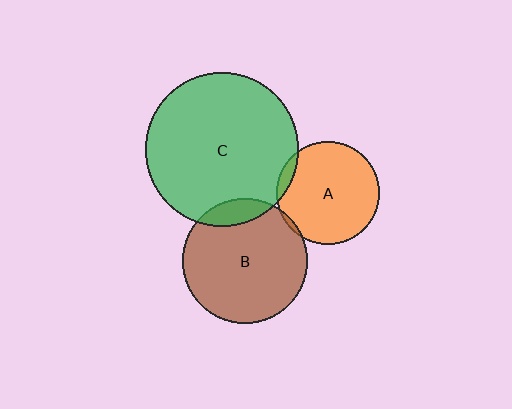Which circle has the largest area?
Circle C (green).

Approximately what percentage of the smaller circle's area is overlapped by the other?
Approximately 5%.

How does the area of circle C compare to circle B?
Approximately 1.5 times.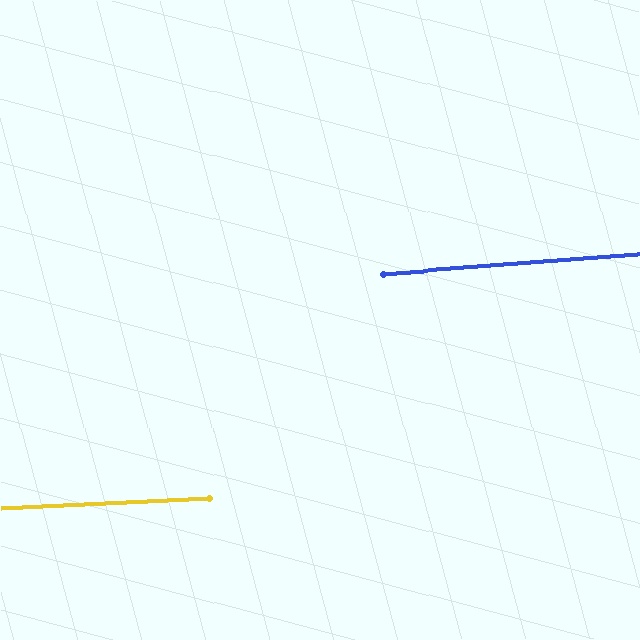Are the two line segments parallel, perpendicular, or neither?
Parallel — their directions differ by only 1.4°.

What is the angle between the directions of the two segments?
Approximately 1 degree.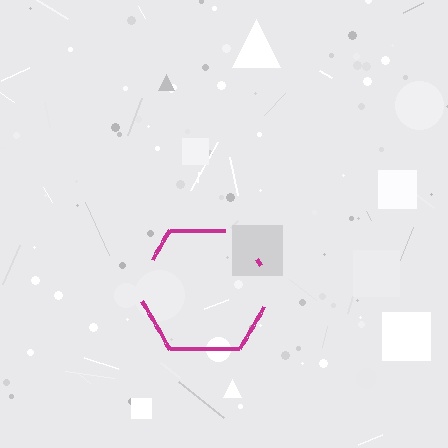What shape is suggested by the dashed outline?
The dashed outline suggests a hexagon.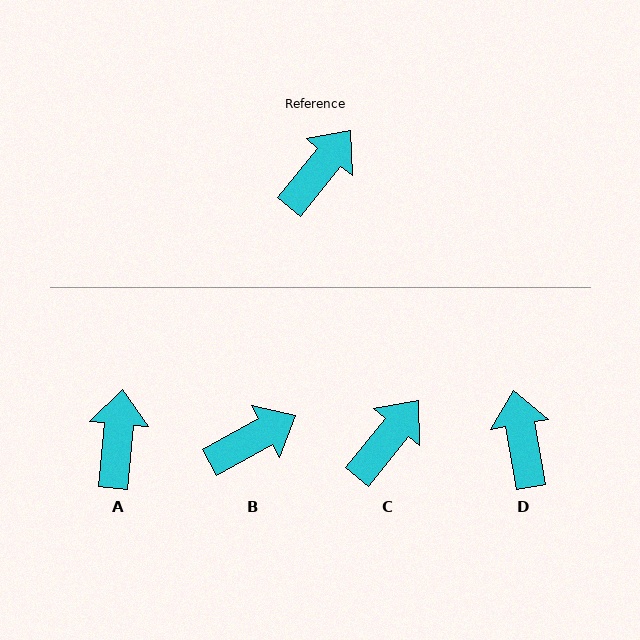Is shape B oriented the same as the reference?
No, it is off by about 22 degrees.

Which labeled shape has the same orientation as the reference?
C.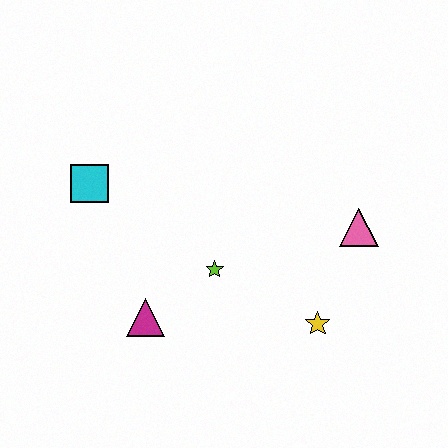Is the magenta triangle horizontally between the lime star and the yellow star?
No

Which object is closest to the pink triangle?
The yellow star is closest to the pink triangle.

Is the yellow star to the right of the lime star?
Yes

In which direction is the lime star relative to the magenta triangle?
The lime star is to the right of the magenta triangle.